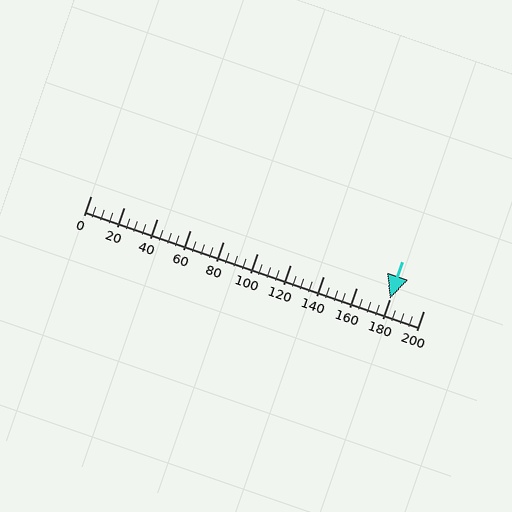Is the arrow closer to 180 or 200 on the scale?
The arrow is closer to 180.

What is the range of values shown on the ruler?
The ruler shows values from 0 to 200.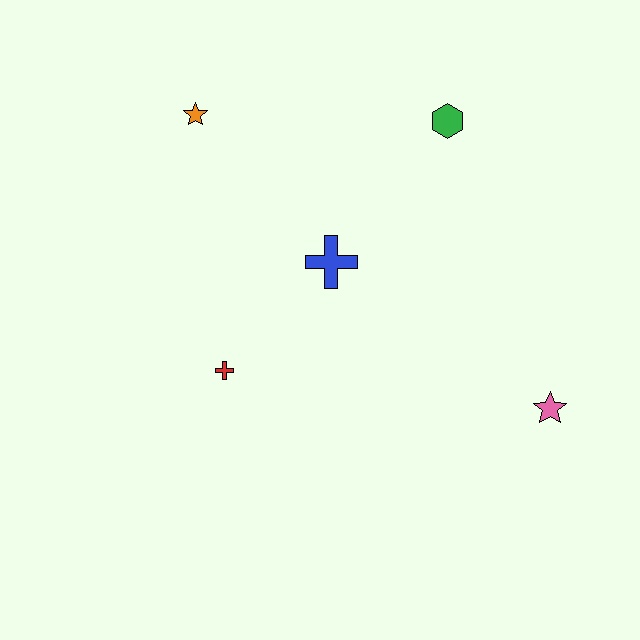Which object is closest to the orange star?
The blue cross is closest to the orange star.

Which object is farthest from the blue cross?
The pink star is farthest from the blue cross.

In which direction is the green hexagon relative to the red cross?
The green hexagon is above the red cross.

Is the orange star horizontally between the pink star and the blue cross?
No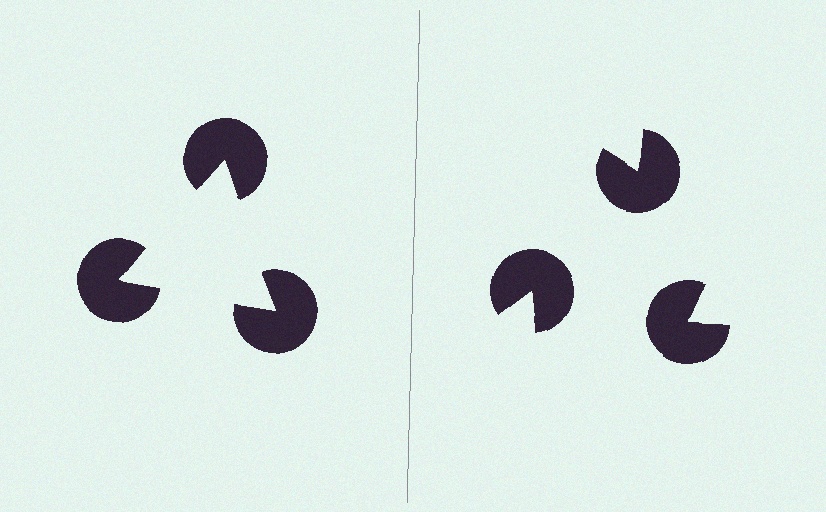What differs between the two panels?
The pac-man discs are positioned identically on both sides; only the wedge orientations differ. On the left they align to a triangle; on the right they are misaligned.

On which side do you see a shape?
An illusory triangle appears on the left side. On the right side the wedge cuts are rotated, so no coherent shape forms.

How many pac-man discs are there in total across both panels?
6 — 3 on each side.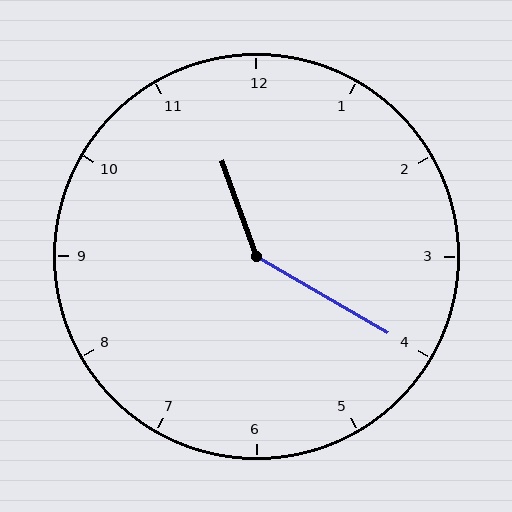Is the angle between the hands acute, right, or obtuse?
It is obtuse.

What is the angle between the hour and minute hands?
Approximately 140 degrees.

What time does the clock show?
11:20.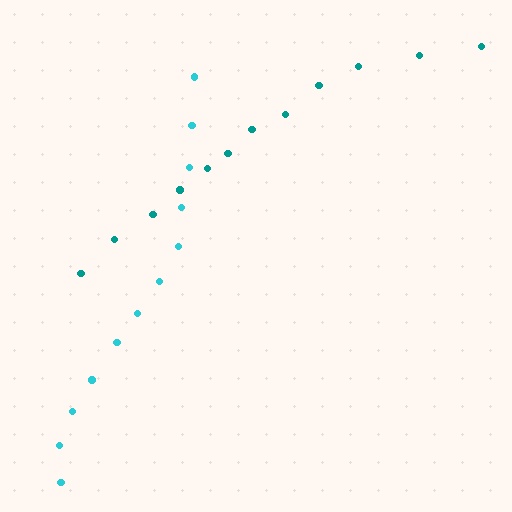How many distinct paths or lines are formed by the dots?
There are 2 distinct paths.